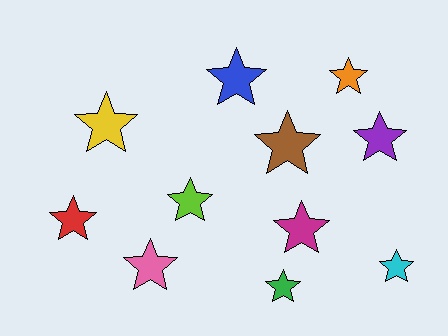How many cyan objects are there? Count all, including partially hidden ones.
There is 1 cyan object.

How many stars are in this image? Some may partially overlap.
There are 11 stars.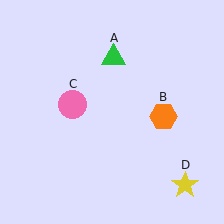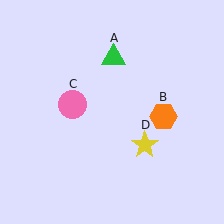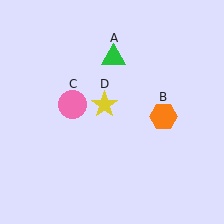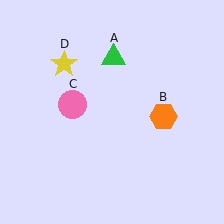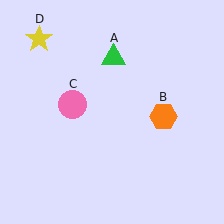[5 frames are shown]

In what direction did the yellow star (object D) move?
The yellow star (object D) moved up and to the left.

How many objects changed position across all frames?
1 object changed position: yellow star (object D).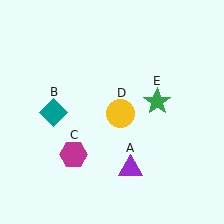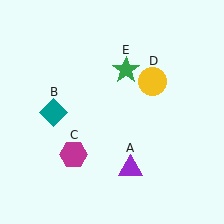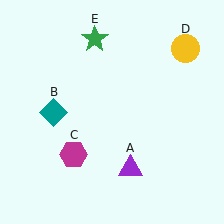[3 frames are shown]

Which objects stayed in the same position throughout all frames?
Purple triangle (object A) and teal diamond (object B) and magenta hexagon (object C) remained stationary.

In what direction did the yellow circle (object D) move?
The yellow circle (object D) moved up and to the right.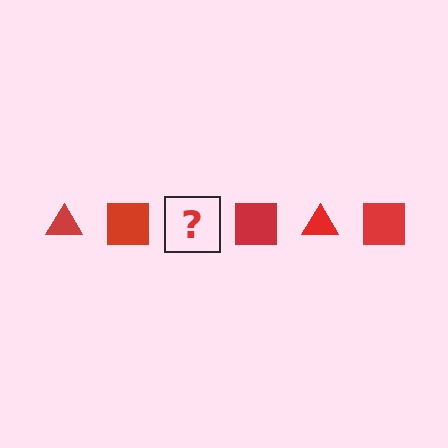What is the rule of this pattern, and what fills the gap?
The rule is that the pattern cycles through triangle, square shapes in red. The gap should be filled with a red triangle.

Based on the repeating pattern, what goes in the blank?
The blank should be a red triangle.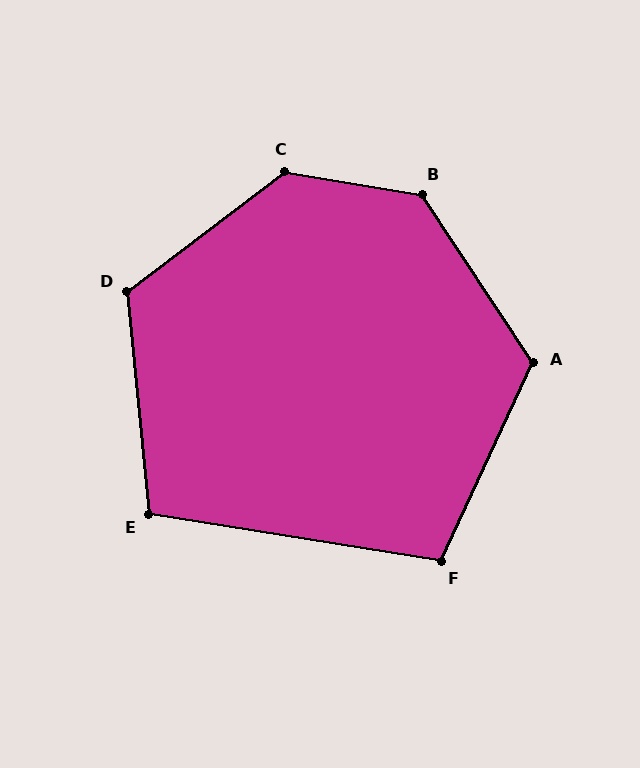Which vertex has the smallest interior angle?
E, at approximately 105 degrees.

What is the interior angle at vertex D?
Approximately 121 degrees (obtuse).